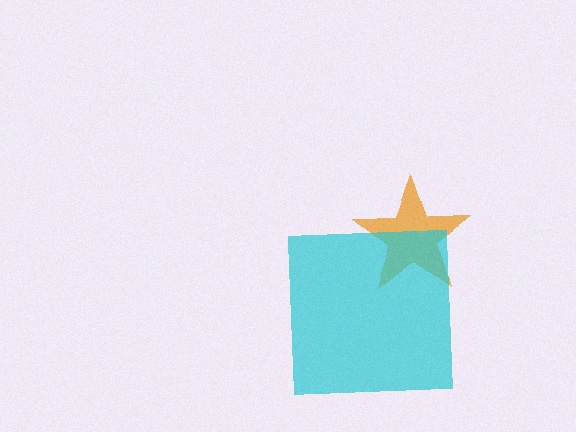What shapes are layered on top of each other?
The layered shapes are: an orange star, a cyan square.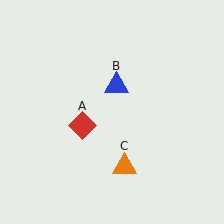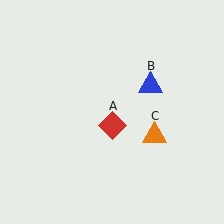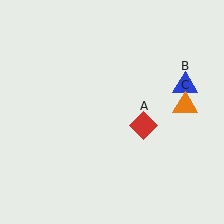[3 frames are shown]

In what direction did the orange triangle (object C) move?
The orange triangle (object C) moved up and to the right.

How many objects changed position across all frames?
3 objects changed position: red diamond (object A), blue triangle (object B), orange triangle (object C).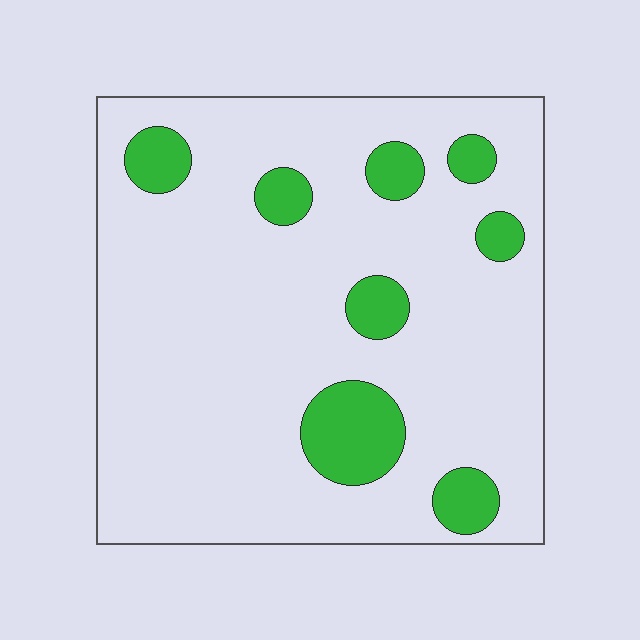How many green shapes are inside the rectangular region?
8.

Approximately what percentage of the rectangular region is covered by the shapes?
Approximately 15%.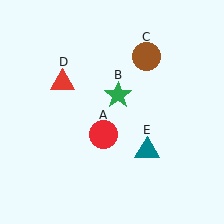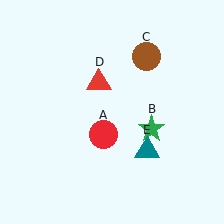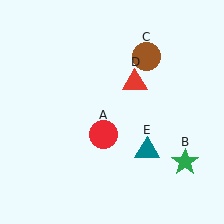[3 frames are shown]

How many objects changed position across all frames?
2 objects changed position: green star (object B), red triangle (object D).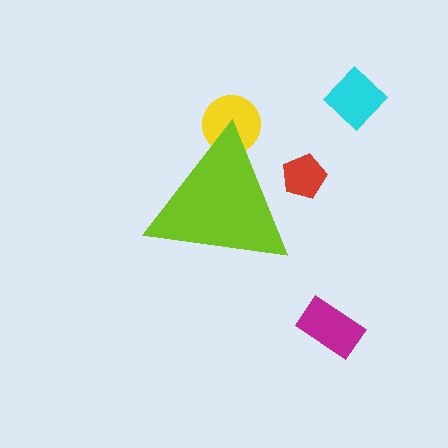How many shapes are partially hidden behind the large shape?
2 shapes are partially hidden.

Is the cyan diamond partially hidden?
No, the cyan diamond is fully visible.